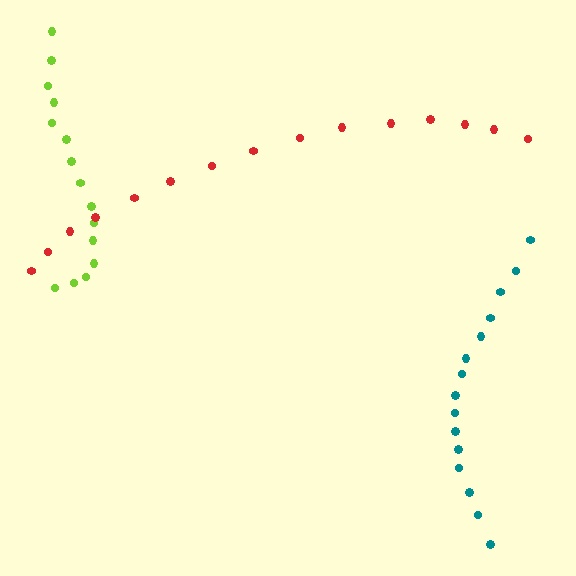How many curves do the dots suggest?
There are 3 distinct paths.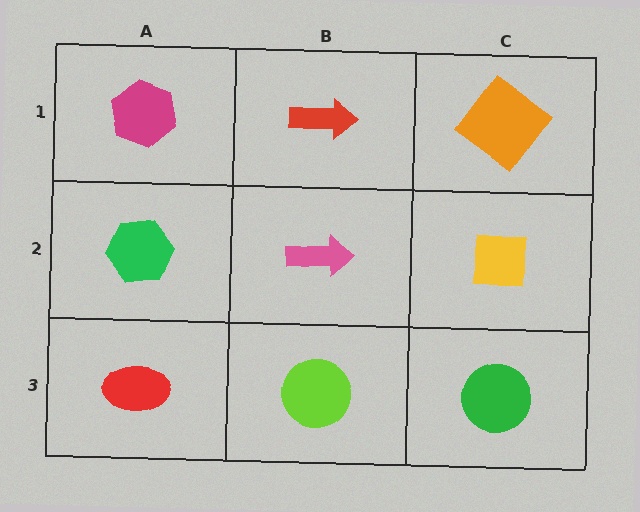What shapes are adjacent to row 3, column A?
A green hexagon (row 2, column A), a lime circle (row 3, column B).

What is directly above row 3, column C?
A yellow square.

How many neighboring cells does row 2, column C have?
3.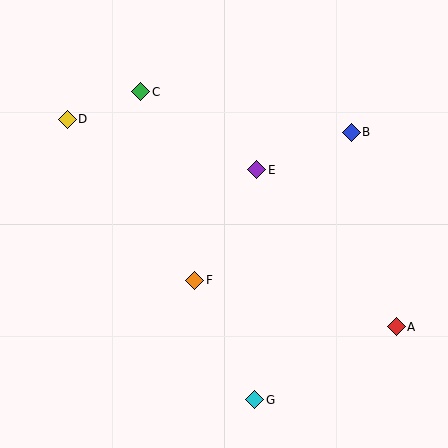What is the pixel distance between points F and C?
The distance between F and C is 196 pixels.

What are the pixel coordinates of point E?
Point E is at (257, 170).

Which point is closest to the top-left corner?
Point D is closest to the top-left corner.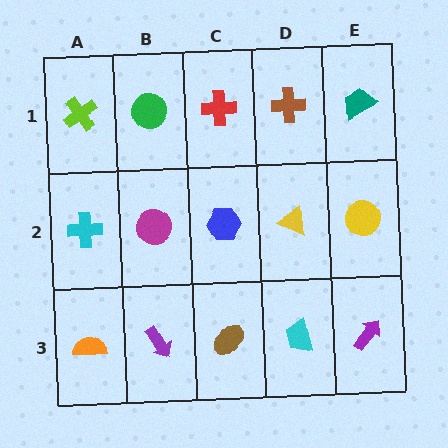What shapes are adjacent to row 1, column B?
A magenta circle (row 2, column B), a lime cross (row 1, column A), a red cross (row 1, column C).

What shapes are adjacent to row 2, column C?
A red cross (row 1, column C), a brown ellipse (row 3, column C), a magenta circle (row 2, column B), a yellow triangle (row 2, column D).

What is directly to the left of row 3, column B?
An orange semicircle.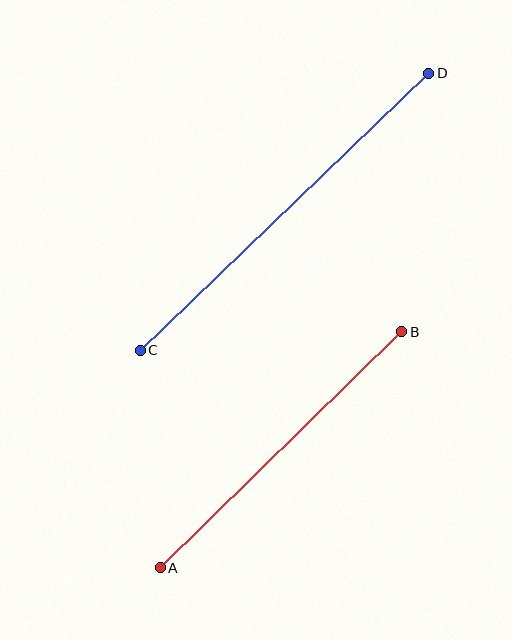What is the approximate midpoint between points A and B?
The midpoint is at approximately (281, 450) pixels.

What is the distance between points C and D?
The distance is approximately 400 pixels.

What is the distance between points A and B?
The distance is approximately 338 pixels.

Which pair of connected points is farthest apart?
Points C and D are farthest apart.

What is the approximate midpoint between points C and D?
The midpoint is at approximately (285, 212) pixels.